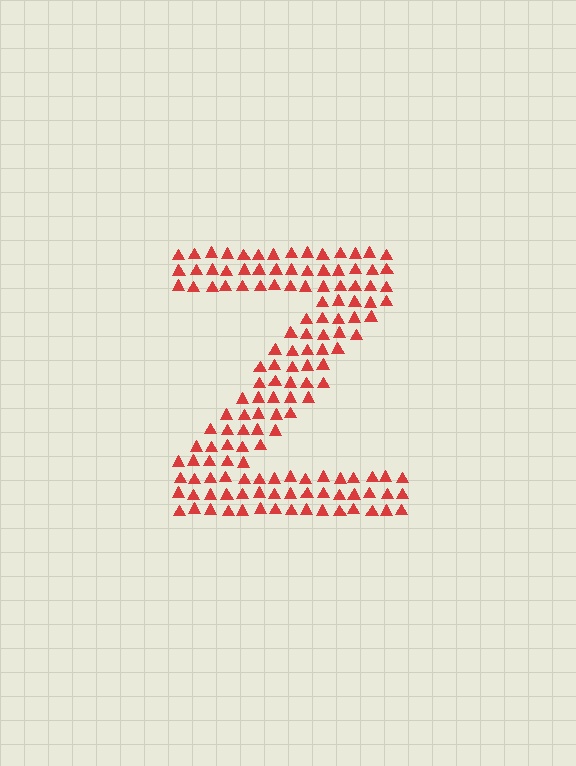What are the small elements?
The small elements are triangles.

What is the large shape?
The large shape is the letter Z.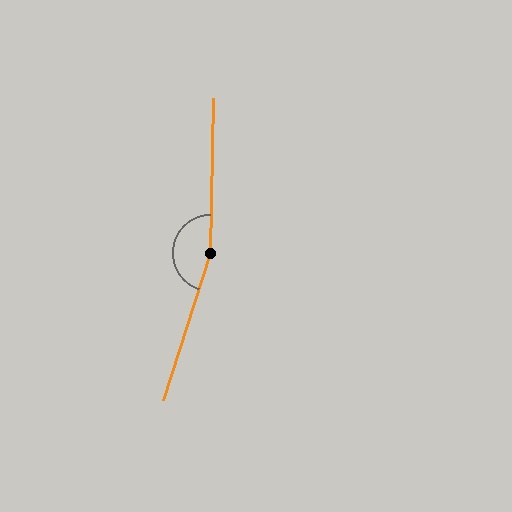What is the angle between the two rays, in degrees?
Approximately 163 degrees.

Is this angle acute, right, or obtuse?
It is obtuse.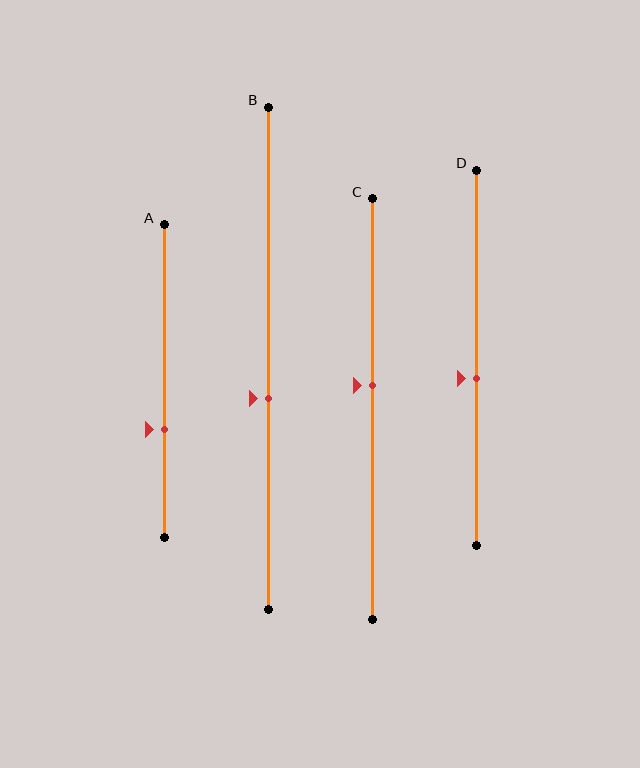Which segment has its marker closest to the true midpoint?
Segment D has its marker closest to the true midpoint.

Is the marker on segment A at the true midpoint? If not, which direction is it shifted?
No, the marker on segment A is shifted downward by about 15% of the segment length.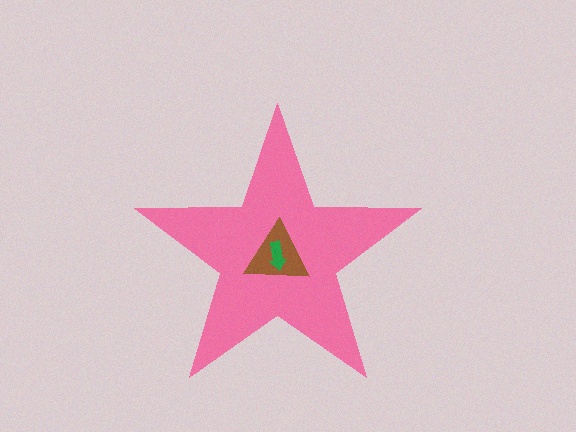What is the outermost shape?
The pink star.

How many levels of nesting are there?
3.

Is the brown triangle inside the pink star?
Yes.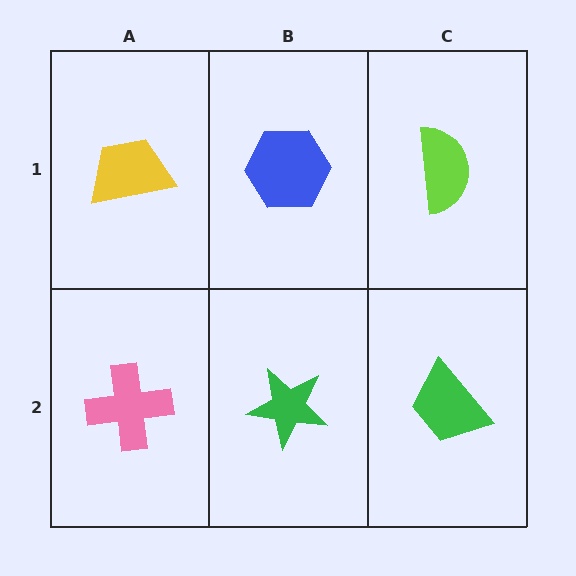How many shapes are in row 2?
3 shapes.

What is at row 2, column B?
A green star.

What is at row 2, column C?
A green trapezoid.